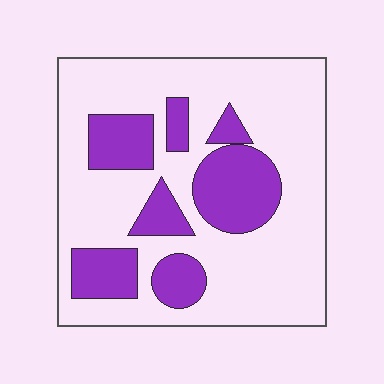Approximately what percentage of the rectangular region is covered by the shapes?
Approximately 30%.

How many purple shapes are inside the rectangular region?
7.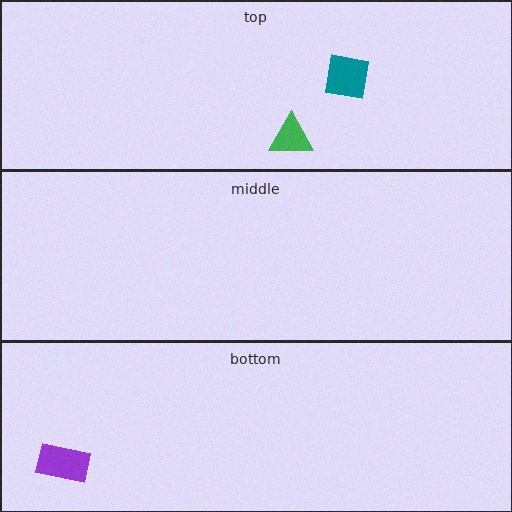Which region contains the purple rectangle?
The bottom region.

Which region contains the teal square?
The top region.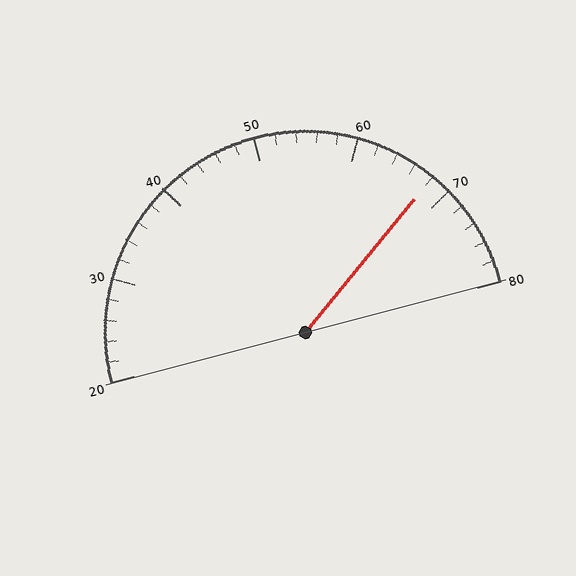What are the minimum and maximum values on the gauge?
The gauge ranges from 20 to 80.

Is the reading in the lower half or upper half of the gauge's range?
The reading is in the upper half of the range (20 to 80).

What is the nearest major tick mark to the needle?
The nearest major tick mark is 70.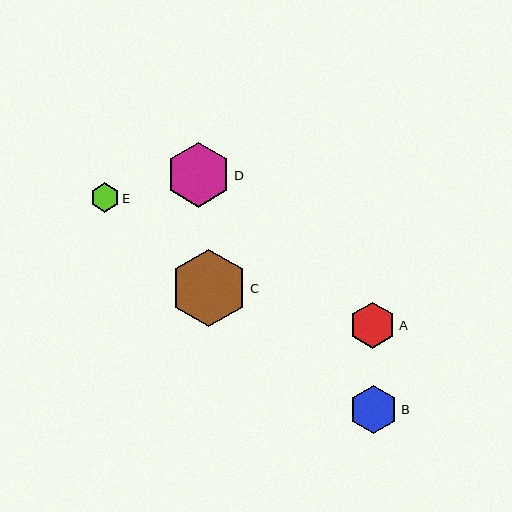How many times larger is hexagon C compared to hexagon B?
Hexagon C is approximately 1.6 times the size of hexagon B.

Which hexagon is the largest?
Hexagon C is the largest with a size of approximately 77 pixels.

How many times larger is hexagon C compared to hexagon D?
Hexagon C is approximately 1.2 times the size of hexagon D.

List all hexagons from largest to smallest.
From largest to smallest: C, D, B, A, E.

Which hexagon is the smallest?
Hexagon E is the smallest with a size of approximately 29 pixels.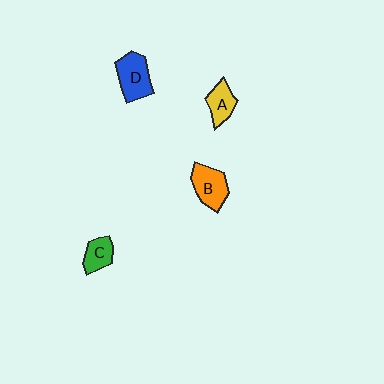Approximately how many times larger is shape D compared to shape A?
Approximately 1.5 times.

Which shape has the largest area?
Shape D (blue).